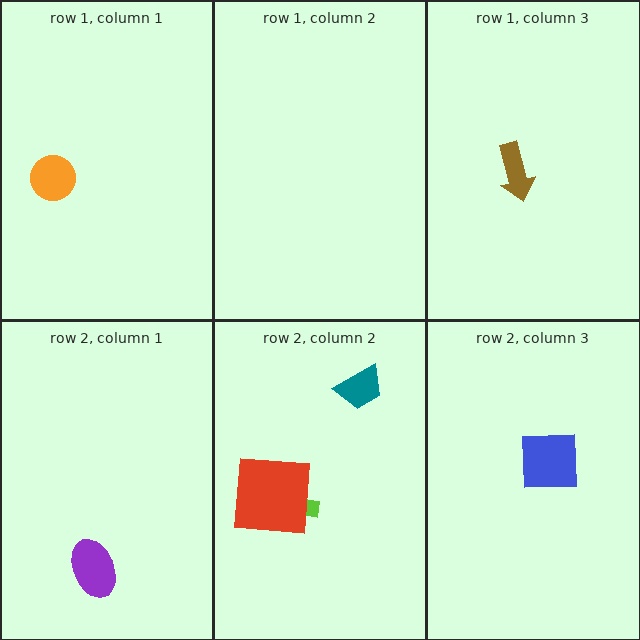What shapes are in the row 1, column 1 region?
The orange circle.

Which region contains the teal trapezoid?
The row 2, column 2 region.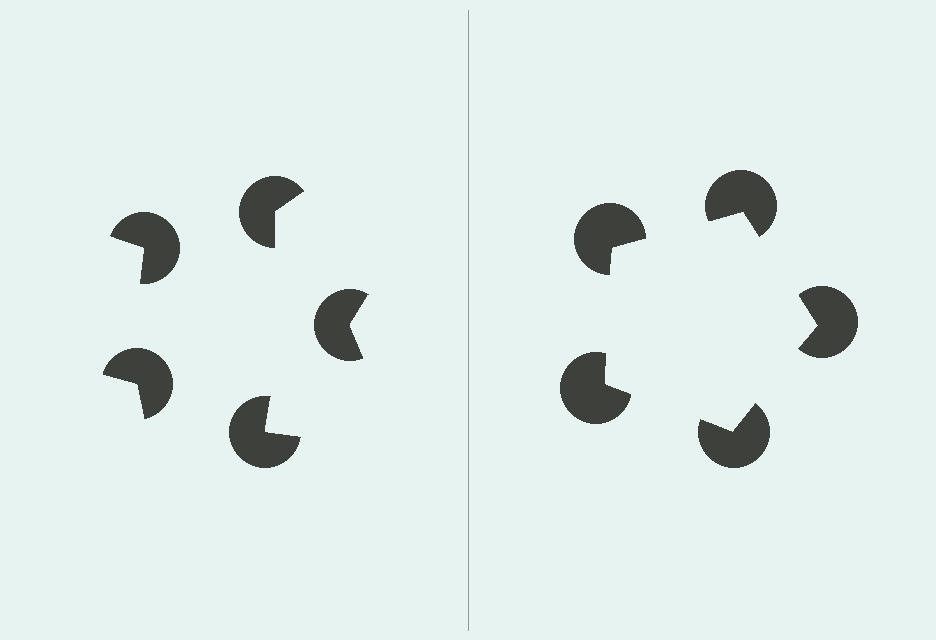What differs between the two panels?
The pac-man discs are positioned identically on both sides; only the wedge orientations differ. On the right they align to a pentagon; on the left they are misaligned.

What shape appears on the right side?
An illusory pentagon.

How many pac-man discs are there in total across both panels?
10 — 5 on each side.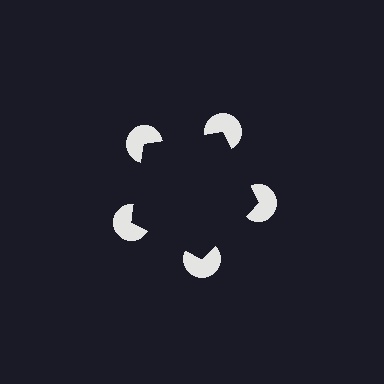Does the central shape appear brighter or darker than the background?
It typically appears slightly darker than the background, even though no actual brightness change is drawn.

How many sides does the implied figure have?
5 sides.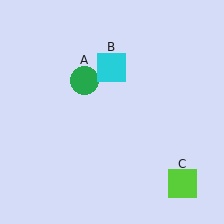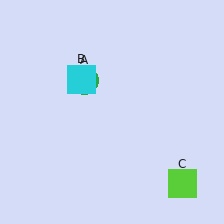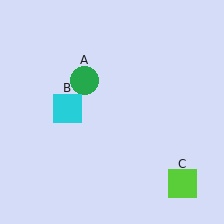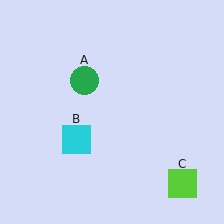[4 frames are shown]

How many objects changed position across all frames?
1 object changed position: cyan square (object B).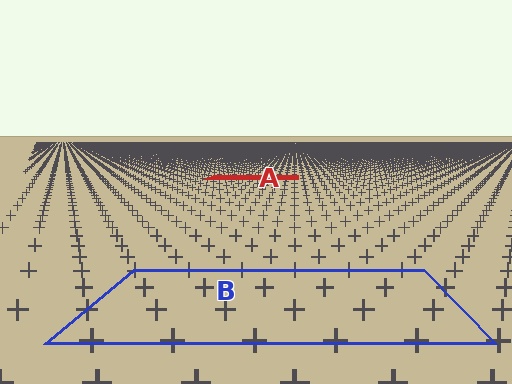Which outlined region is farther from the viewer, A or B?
Region A is farther from the viewer — the texture elements inside it appear smaller and more densely packed.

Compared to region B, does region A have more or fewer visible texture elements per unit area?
Region A has more texture elements per unit area — they are packed more densely because it is farther away.